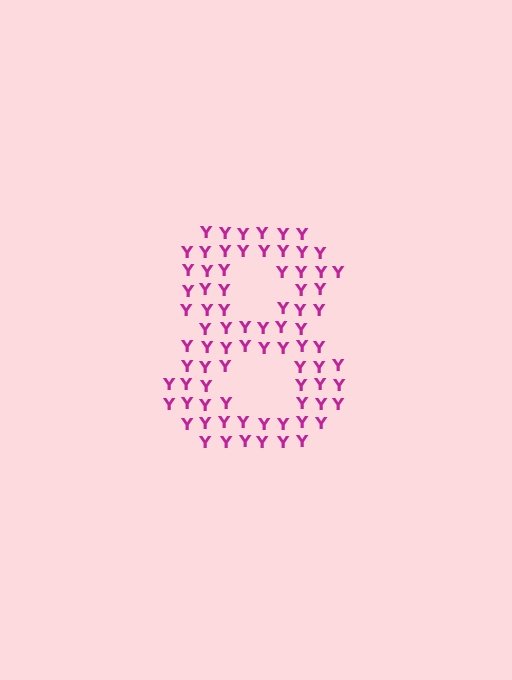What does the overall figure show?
The overall figure shows the digit 8.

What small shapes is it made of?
It is made of small letter Y's.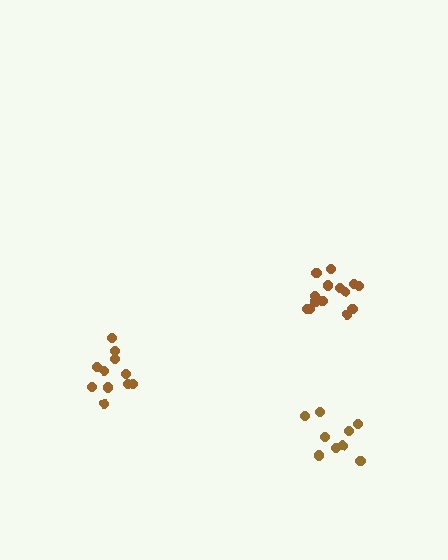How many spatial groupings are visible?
There are 3 spatial groupings.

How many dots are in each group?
Group 1: 11 dots, Group 2: 14 dots, Group 3: 9 dots (34 total).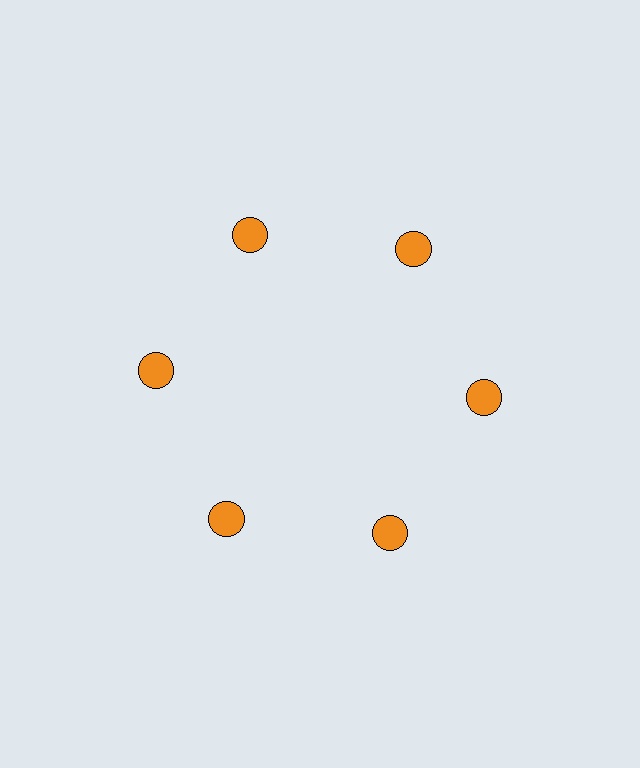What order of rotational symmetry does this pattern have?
This pattern has 6-fold rotational symmetry.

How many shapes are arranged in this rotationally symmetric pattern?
There are 6 shapes, arranged in 6 groups of 1.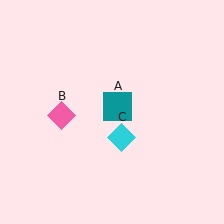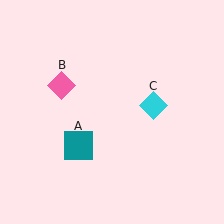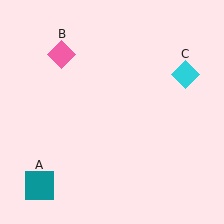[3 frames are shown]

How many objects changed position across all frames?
3 objects changed position: teal square (object A), pink diamond (object B), cyan diamond (object C).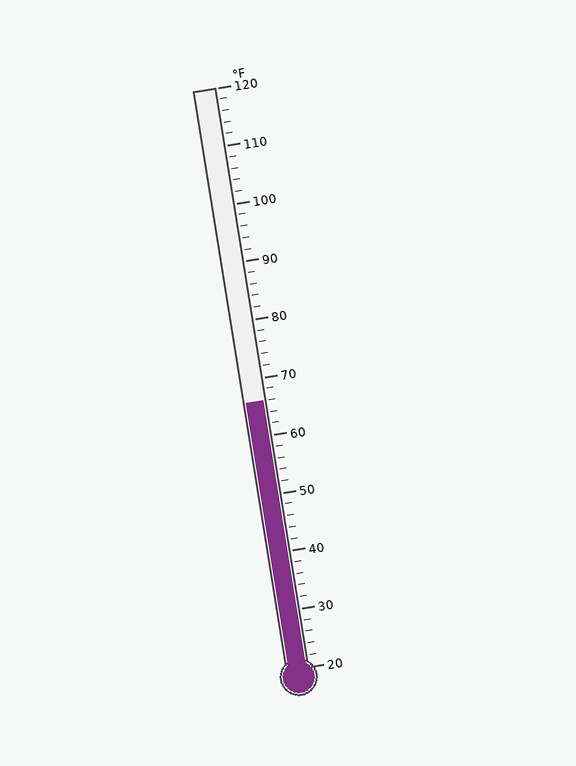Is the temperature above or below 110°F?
The temperature is below 110°F.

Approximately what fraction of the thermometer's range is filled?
The thermometer is filled to approximately 45% of its range.